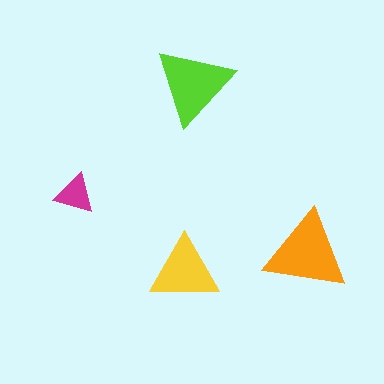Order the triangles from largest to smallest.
the orange one, the lime one, the yellow one, the magenta one.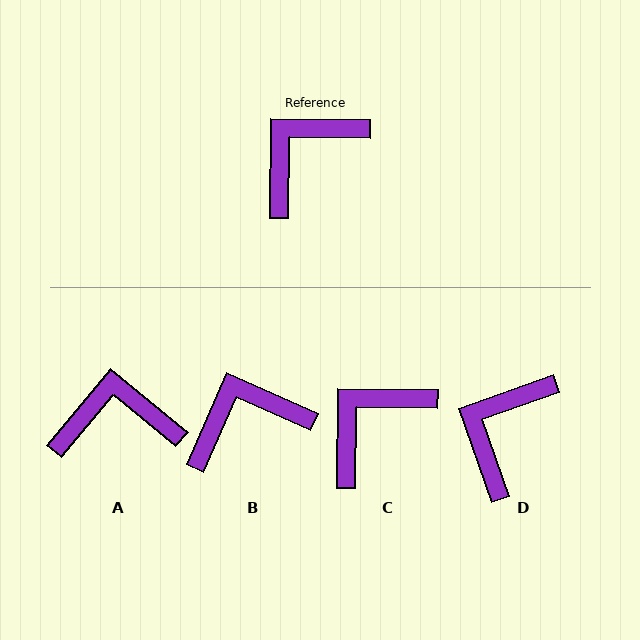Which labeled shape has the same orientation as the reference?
C.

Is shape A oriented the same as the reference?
No, it is off by about 39 degrees.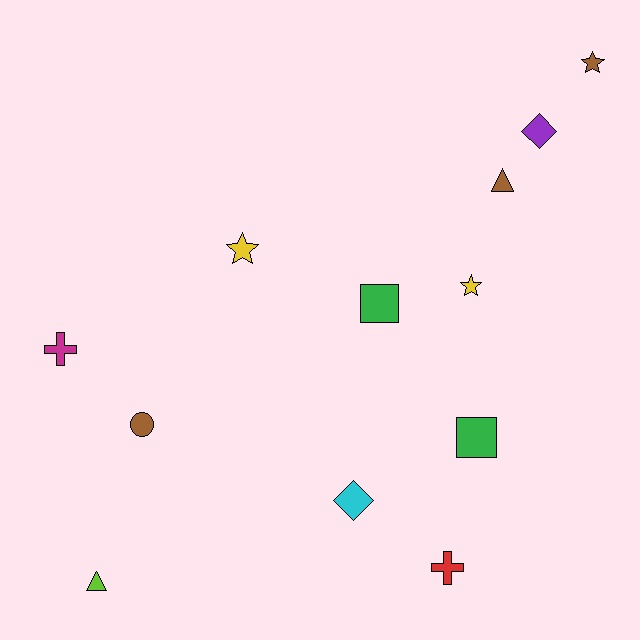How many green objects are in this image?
There are 2 green objects.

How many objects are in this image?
There are 12 objects.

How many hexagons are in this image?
There are no hexagons.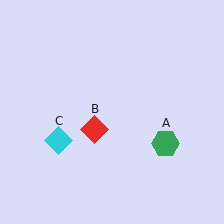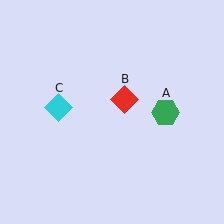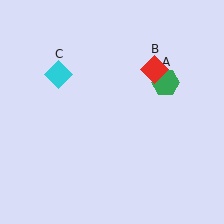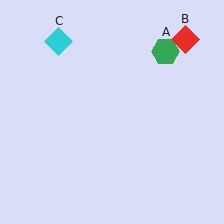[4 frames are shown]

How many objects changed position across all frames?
3 objects changed position: green hexagon (object A), red diamond (object B), cyan diamond (object C).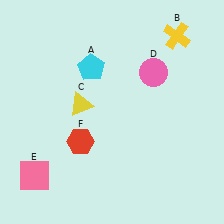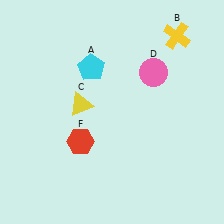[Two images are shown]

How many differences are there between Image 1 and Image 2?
There is 1 difference between the two images.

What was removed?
The pink square (E) was removed in Image 2.